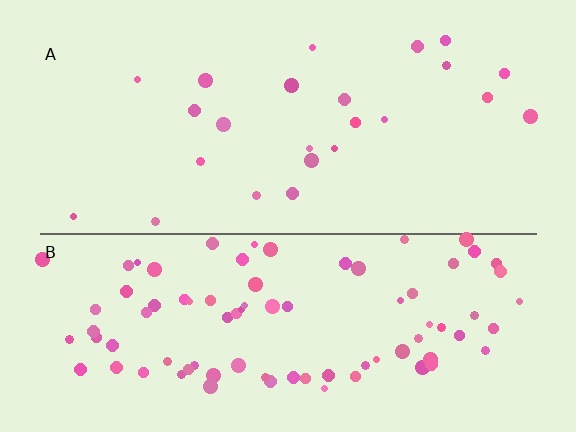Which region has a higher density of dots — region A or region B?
B (the bottom).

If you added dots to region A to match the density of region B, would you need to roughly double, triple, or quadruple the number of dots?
Approximately quadruple.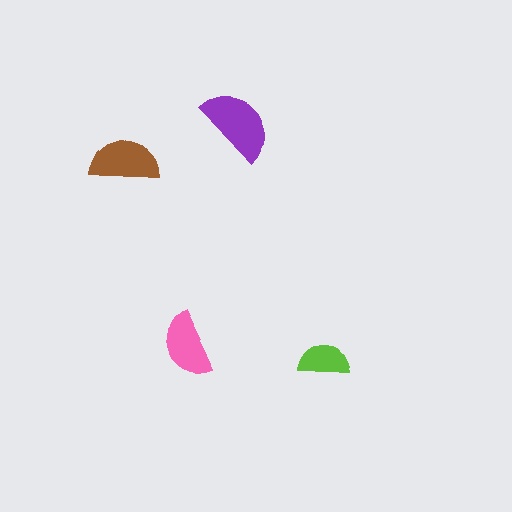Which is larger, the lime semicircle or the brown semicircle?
The brown one.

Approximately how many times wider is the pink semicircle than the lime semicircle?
About 1.5 times wider.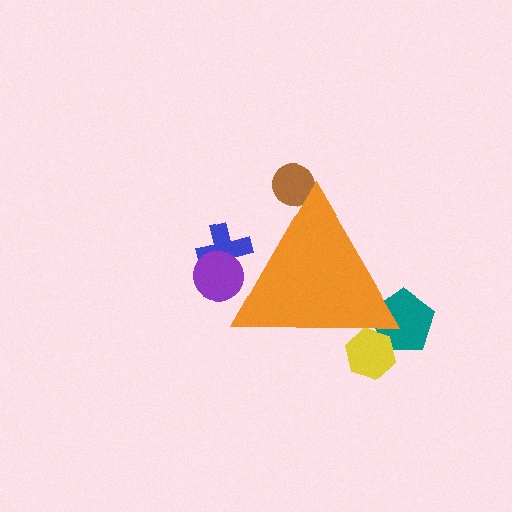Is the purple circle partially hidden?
Yes, the purple circle is partially hidden behind the orange triangle.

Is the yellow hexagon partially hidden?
Yes, the yellow hexagon is partially hidden behind the orange triangle.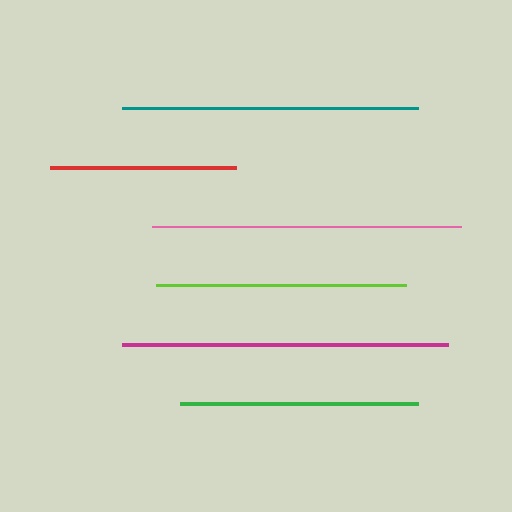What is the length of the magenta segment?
The magenta segment is approximately 327 pixels long.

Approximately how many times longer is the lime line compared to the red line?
The lime line is approximately 1.3 times the length of the red line.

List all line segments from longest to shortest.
From longest to shortest: magenta, pink, teal, lime, green, red.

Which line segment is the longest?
The magenta line is the longest at approximately 327 pixels.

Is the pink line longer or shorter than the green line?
The pink line is longer than the green line.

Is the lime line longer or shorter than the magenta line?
The magenta line is longer than the lime line.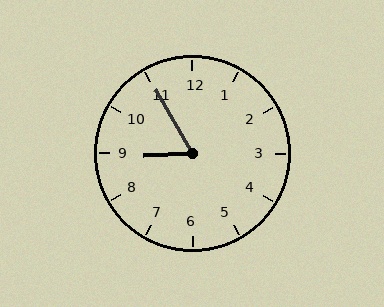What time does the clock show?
8:55.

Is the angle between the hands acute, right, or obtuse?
It is acute.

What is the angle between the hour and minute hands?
Approximately 62 degrees.